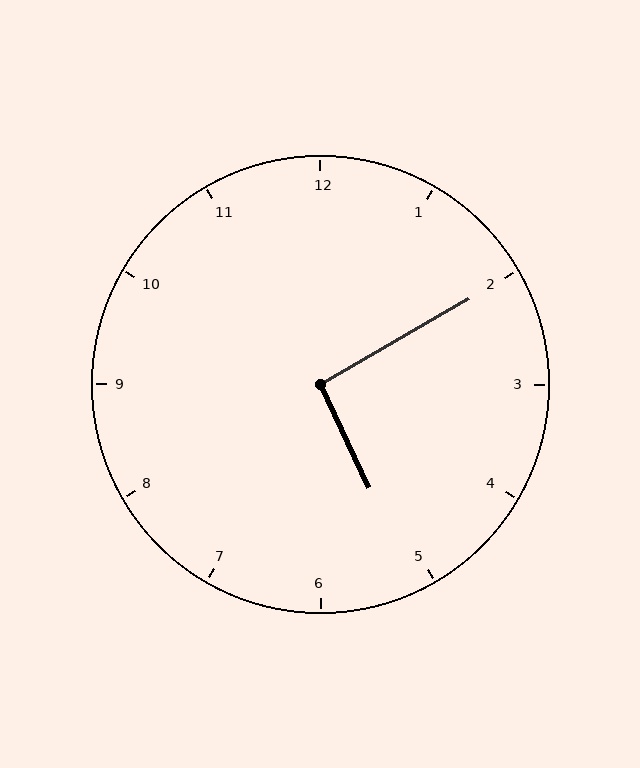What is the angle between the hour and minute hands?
Approximately 95 degrees.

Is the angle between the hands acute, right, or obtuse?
It is right.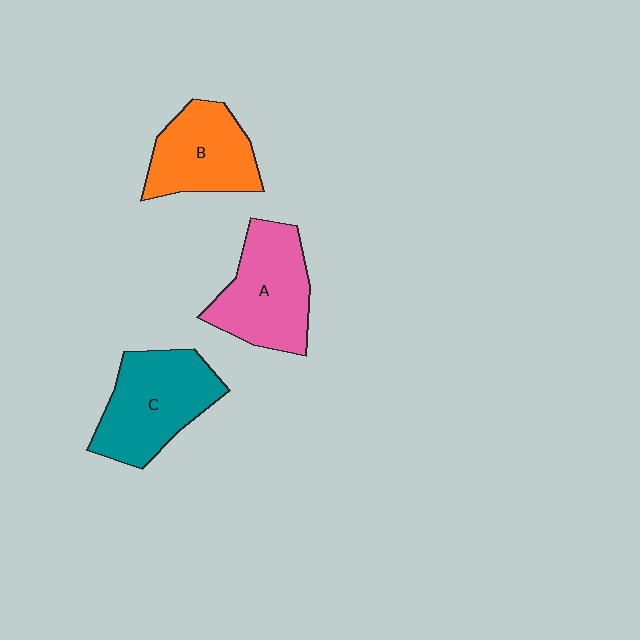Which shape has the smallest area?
Shape B (orange).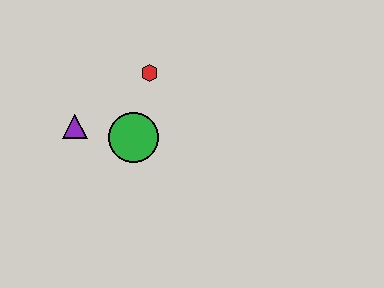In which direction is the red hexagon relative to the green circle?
The red hexagon is above the green circle.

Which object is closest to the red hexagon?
The green circle is closest to the red hexagon.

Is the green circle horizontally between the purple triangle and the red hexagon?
Yes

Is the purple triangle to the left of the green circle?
Yes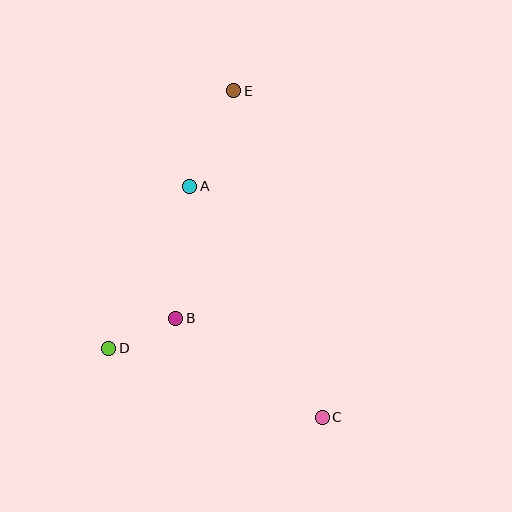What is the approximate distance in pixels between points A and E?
The distance between A and E is approximately 105 pixels.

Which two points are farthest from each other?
Points C and E are farthest from each other.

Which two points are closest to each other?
Points B and D are closest to each other.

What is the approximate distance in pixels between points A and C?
The distance between A and C is approximately 266 pixels.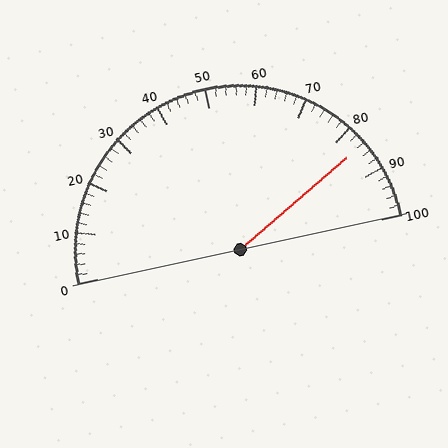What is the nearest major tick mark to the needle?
The nearest major tick mark is 80.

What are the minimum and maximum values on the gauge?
The gauge ranges from 0 to 100.